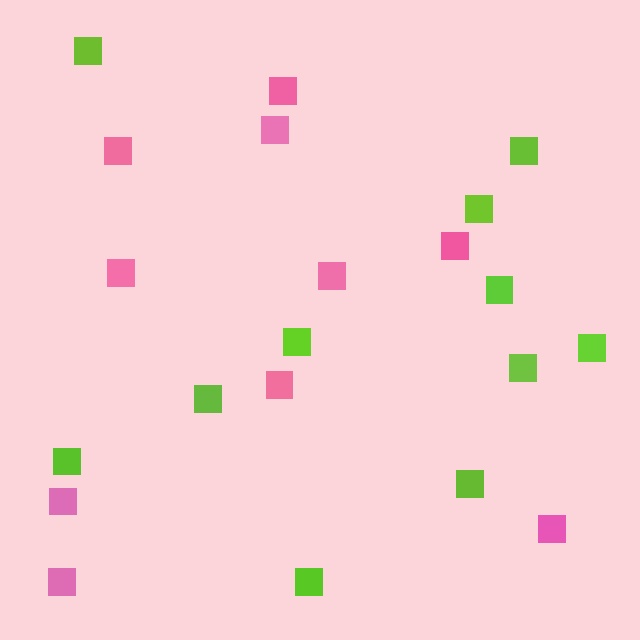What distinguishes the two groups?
There are 2 groups: one group of pink squares (10) and one group of lime squares (11).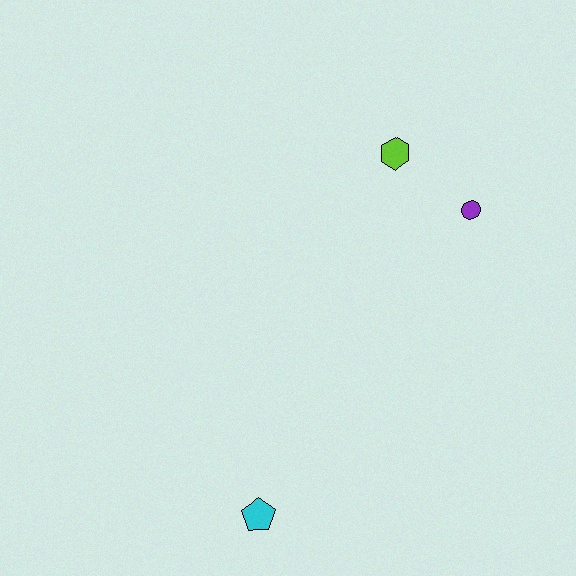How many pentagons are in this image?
There is 1 pentagon.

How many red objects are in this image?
There are no red objects.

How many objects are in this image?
There are 3 objects.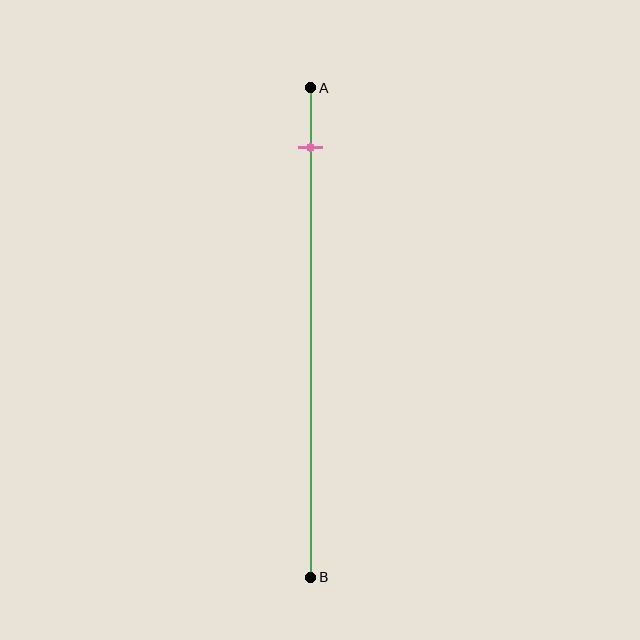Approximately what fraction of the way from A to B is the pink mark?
The pink mark is approximately 10% of the way from A to B.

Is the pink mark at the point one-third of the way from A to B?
No, the mark is at about 10% from A, not at the 33% one-third point.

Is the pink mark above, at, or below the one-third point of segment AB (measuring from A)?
The pink mark is above the one-third point of segment AB.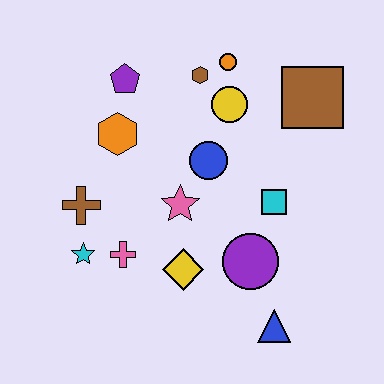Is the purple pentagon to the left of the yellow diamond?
Yes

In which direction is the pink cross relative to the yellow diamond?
The pink cross is to the left of the yellow diamond.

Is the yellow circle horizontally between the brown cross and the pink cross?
No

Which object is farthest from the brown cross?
The brown square is farthest from the brown cross.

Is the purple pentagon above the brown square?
Yes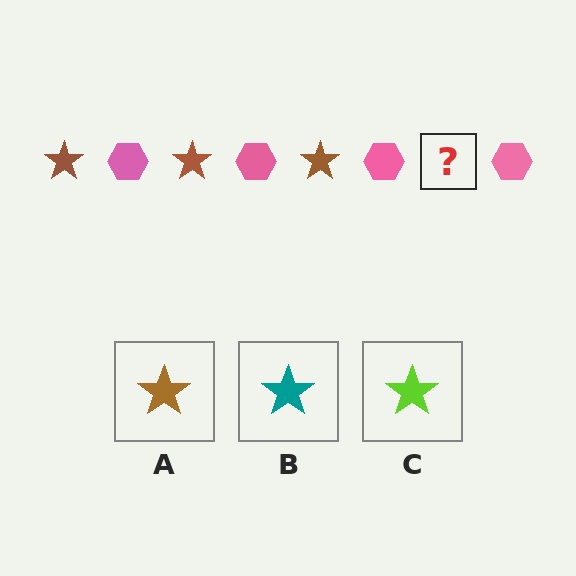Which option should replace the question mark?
Option A.